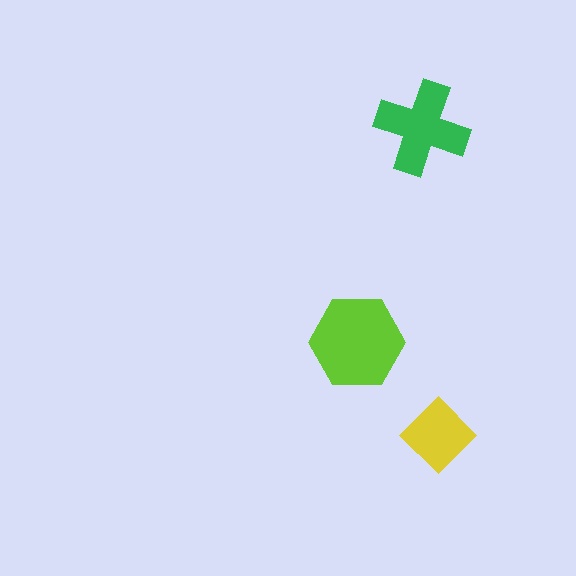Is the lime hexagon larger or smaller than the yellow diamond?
Larger.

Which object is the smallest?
The yellow diamond.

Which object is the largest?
The lime hexagon.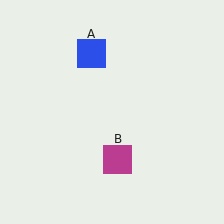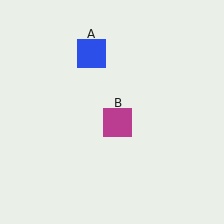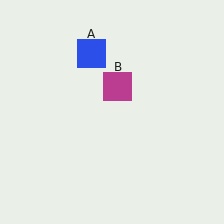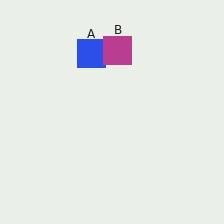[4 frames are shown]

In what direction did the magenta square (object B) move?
The magenta square (object B) moved up.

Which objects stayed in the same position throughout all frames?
Blue square (object A) remained stationary.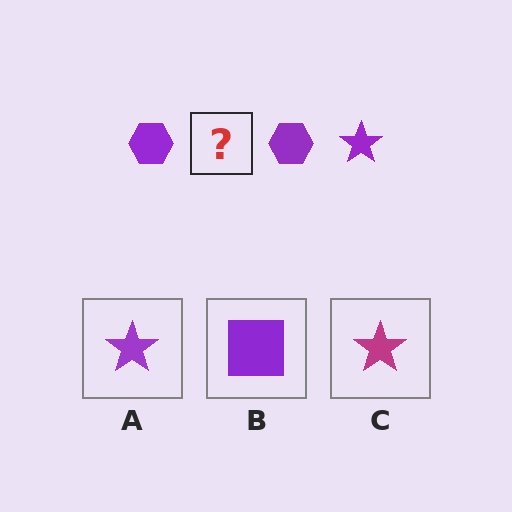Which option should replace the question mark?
Option A.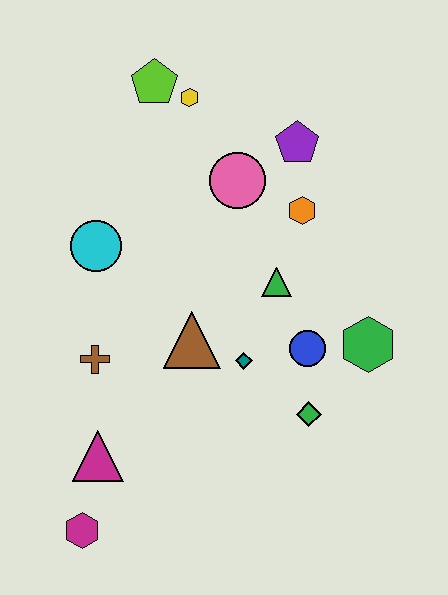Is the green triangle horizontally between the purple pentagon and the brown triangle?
Yes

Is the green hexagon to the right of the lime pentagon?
Yes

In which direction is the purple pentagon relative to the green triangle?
The purple pentagon is above the green triangle.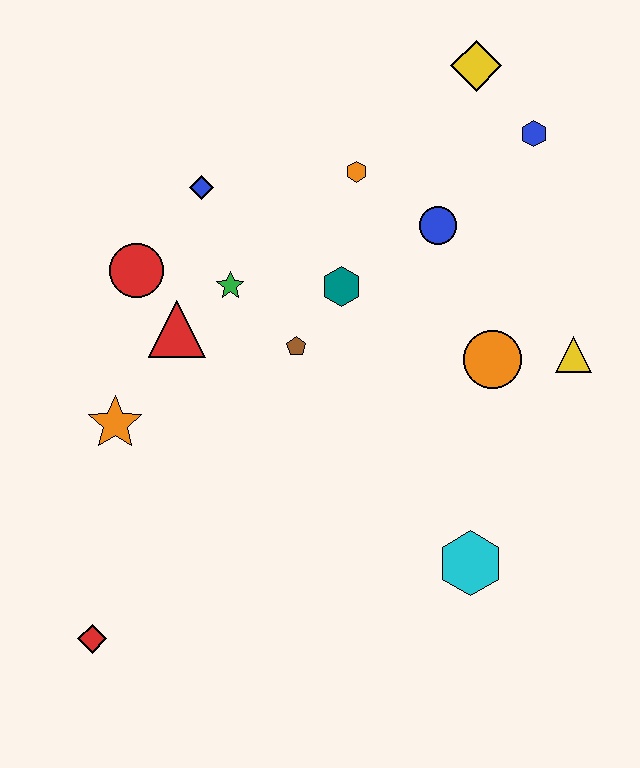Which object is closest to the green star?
The red triangle is closest to the green star.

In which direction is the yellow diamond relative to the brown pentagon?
The yellow diamond is above the brown pentagon.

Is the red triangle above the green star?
No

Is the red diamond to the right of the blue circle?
No